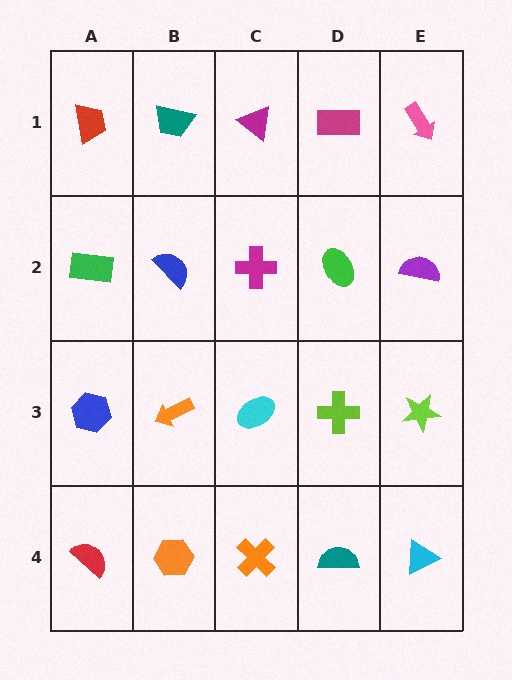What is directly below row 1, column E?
A purple semicircle.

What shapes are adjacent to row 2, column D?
A magenta rectangle (row 1, column D), a lime cross (row 3, column D), a magenta cross (row 2, column C), a purple semicircle (row 2, column E).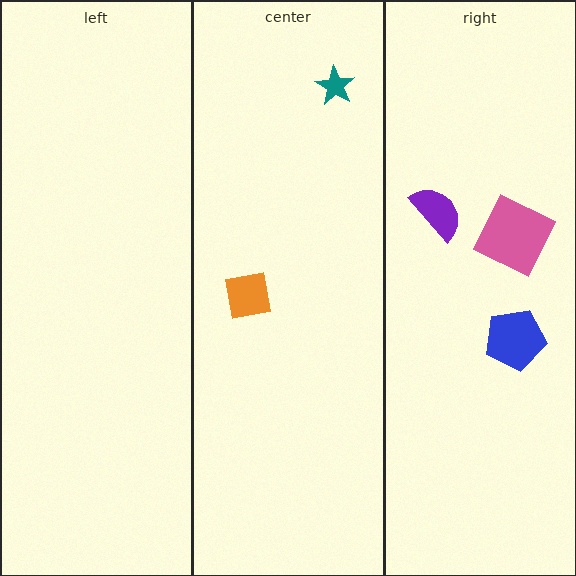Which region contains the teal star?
The center region.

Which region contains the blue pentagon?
The right region.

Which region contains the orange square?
The center region.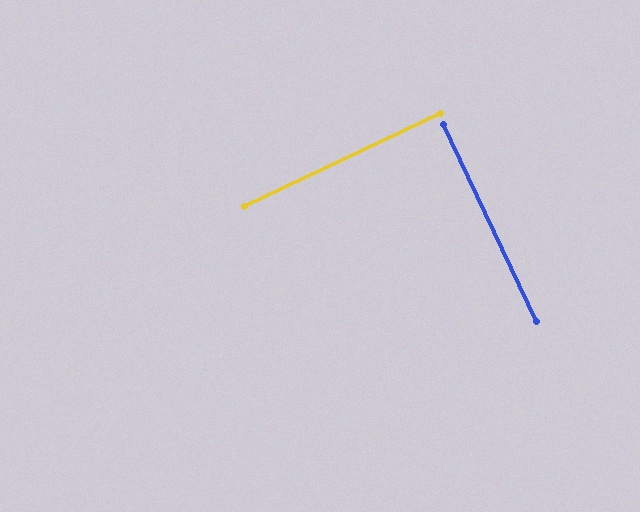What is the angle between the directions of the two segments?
Approximately 90 degrees.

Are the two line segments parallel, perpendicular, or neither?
Perpendicular — they meet at approximately 90°.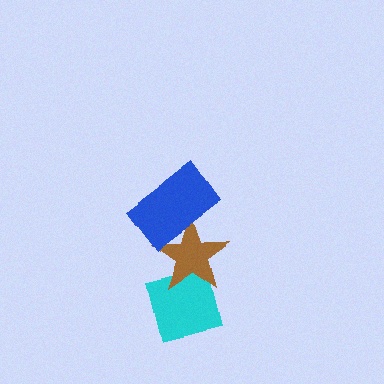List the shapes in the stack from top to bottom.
From top to bottom: the blue rectangle, the brown star, the cyan square.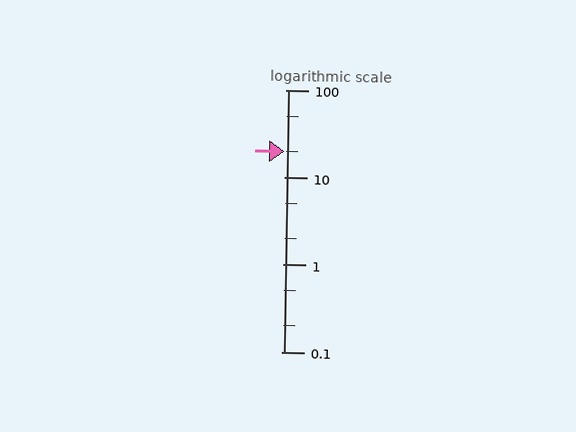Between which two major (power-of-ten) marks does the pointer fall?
The pointer is between 10 and 100.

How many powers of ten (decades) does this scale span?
The scale spans 3 decades, from 0.1 to 100.